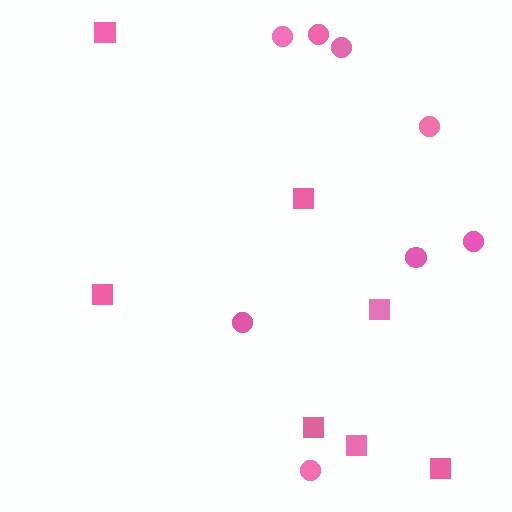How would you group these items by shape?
There are 2 groups: one group of circles (8) and one group of squares (7).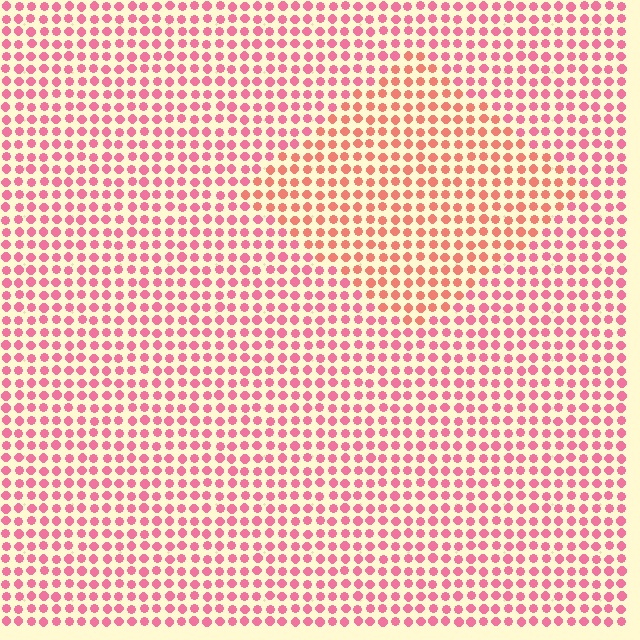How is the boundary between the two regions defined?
The boundary is defined purely by a slight shift in hue (about 27 degrees). Spacing, size, and orientation are identical on both sides.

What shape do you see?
I see a diamond.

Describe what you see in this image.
The image is filled with small pink elements in a uniform arrangement. A diamond-shaped region is visible where the elements are tinted to a slightly different hue, forming a subtle color boundary.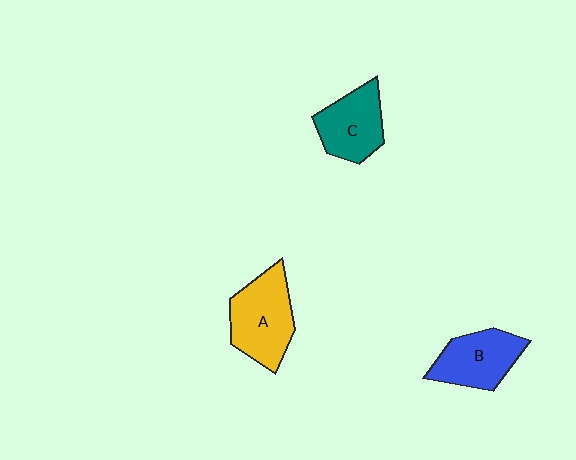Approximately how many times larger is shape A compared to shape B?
Approximately 1.2 times.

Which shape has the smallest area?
Shape C (teal).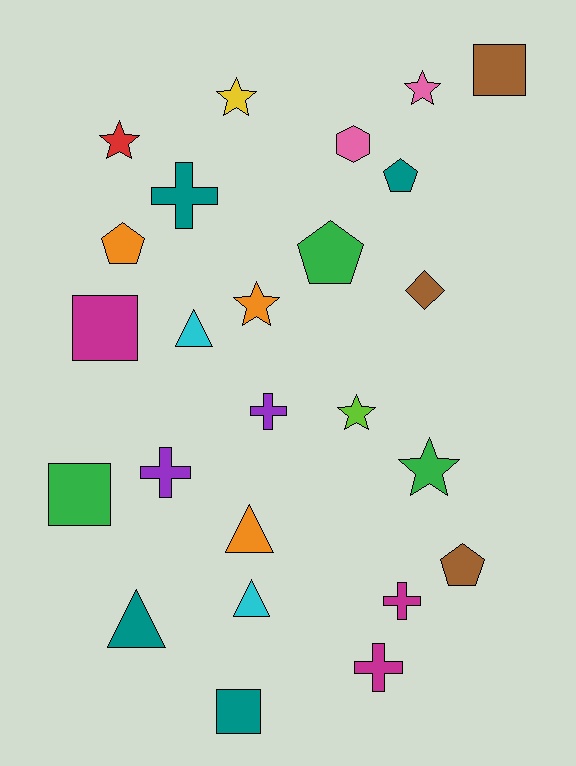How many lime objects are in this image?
There is 1 lime object.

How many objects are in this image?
There are 25 objects.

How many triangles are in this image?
There are 4 triangles.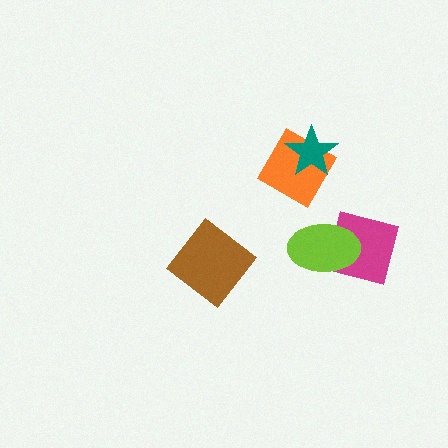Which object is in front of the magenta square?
The lime ellipse is in front of the magenta square.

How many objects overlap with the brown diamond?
0 objects overlap with the brown diamond.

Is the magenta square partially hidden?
Yes, it is partially covered by another shape.